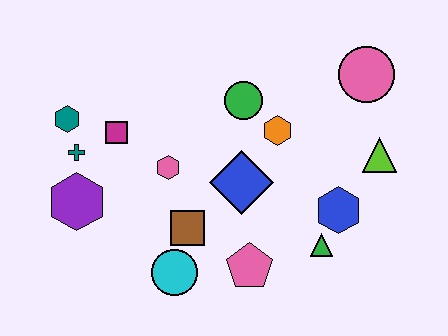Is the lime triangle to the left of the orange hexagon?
No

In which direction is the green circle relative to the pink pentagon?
The green circle is above the pink pentagon.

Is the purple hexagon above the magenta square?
No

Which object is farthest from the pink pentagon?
The teal hexagon is farthest from the pink pentagon.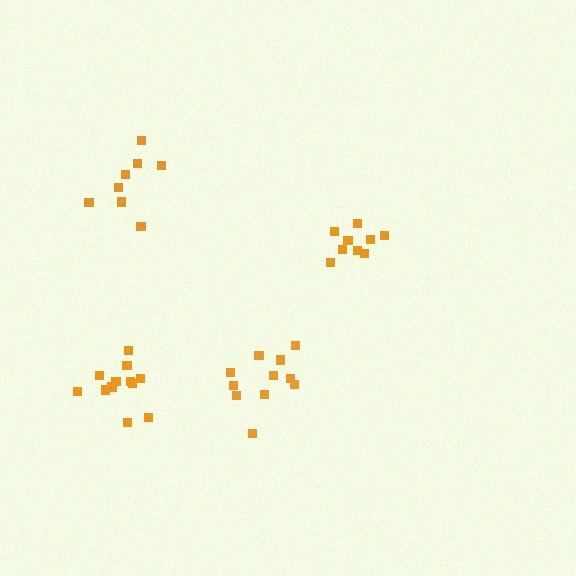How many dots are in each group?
Group 1: 8 dots, Group 2: 9 dots, Group 3: 11 dots, Group 4: 12 dots (40 total).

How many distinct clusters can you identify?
There are 4 distinct clusters.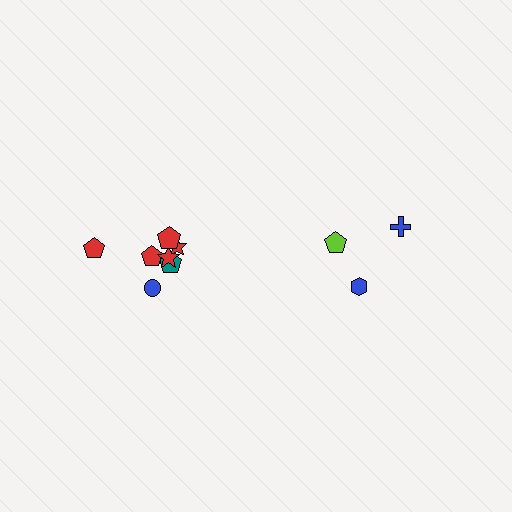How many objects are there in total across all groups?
There are 10 objects.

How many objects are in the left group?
There are 7 objects.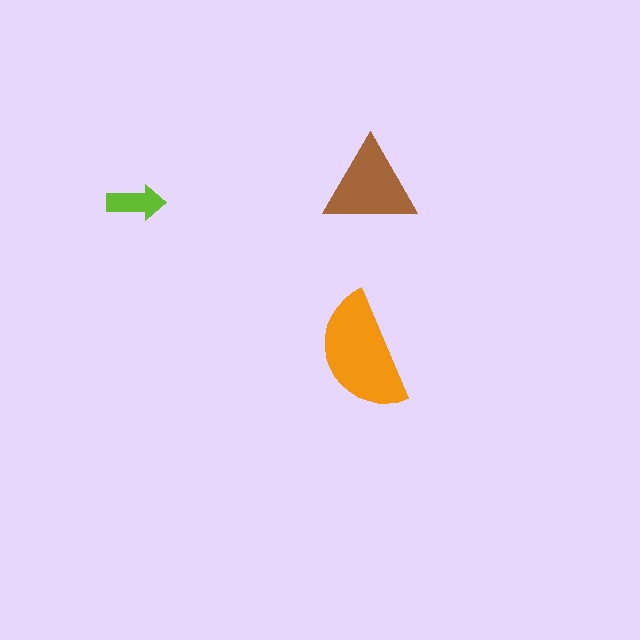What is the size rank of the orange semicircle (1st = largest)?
1st.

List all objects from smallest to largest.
The lime arrow, the brown triangle, the orange semicircle.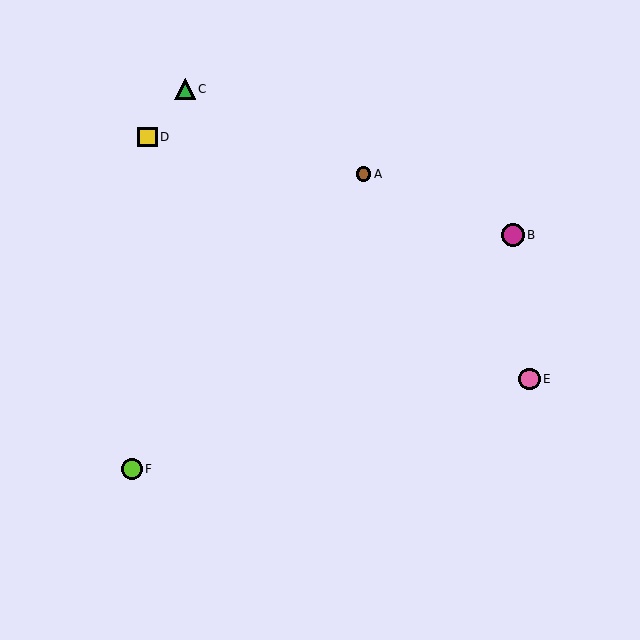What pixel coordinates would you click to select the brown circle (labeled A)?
Click at (364, 174) to select the brown circle A.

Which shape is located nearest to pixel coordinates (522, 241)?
The magenta circle (labeled B) at (513, 235) is nearest to that location.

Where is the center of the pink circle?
The center of the pink circle is at (530, 379).